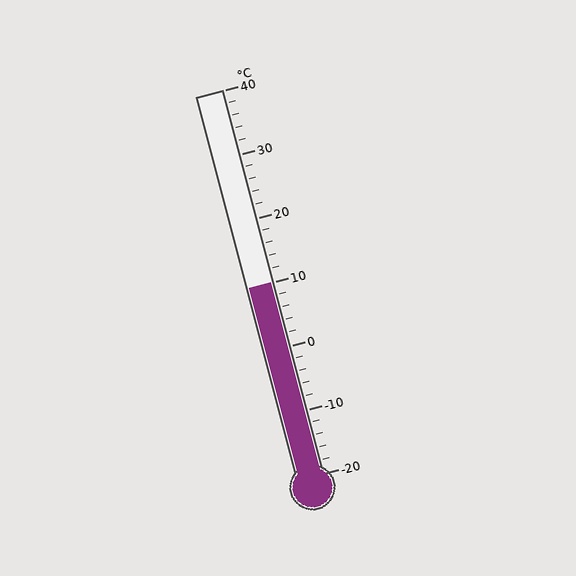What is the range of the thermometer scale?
The thermometer scale ranges from -20°C to 40°C.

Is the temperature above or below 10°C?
The temperature is at 10°C.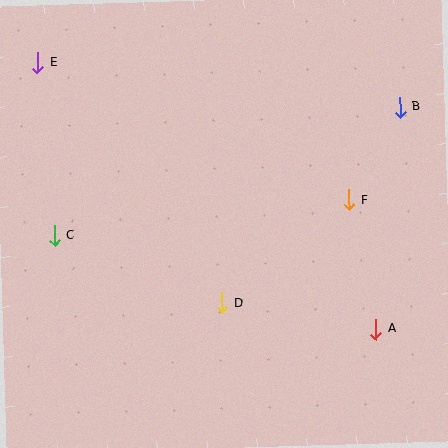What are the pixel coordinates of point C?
Point C is at (55, 235).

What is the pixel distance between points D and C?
The distance between D and C is 181 pixels.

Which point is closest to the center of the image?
Point D at (222, 303) is closest to the center.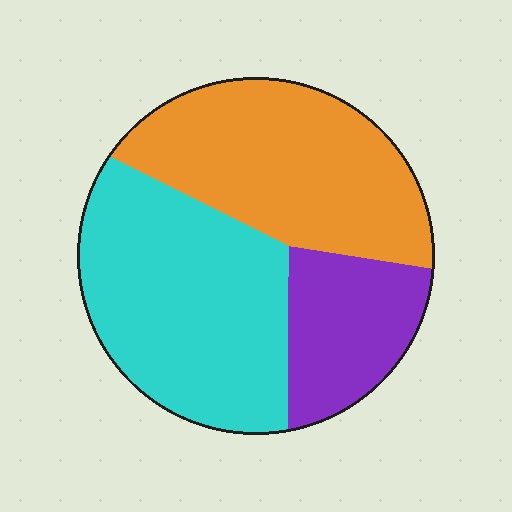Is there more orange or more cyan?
Cyan.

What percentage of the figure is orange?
Orange covers roughly 40% of the figure.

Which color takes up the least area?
Purple, at roughly 20%.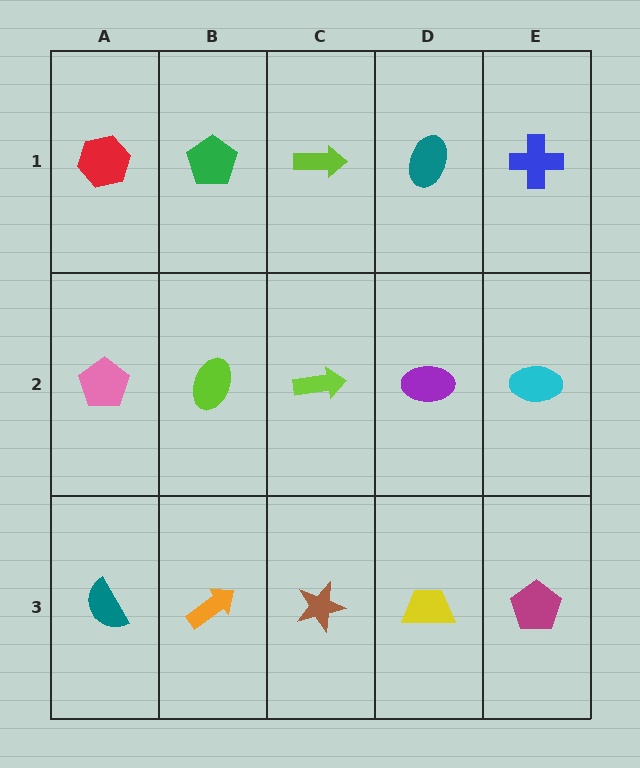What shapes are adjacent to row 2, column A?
A red hexagon (row 1, column A), a teal semicircle (row 3, column A), a lime ellipse (row 2, column B).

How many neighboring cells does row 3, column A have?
2.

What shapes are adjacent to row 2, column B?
A green pentagon (row 1, column B), an orange arrow (row 3, column B), a pink pentagon (row 2, column A), a lime arrow (row 2, column C).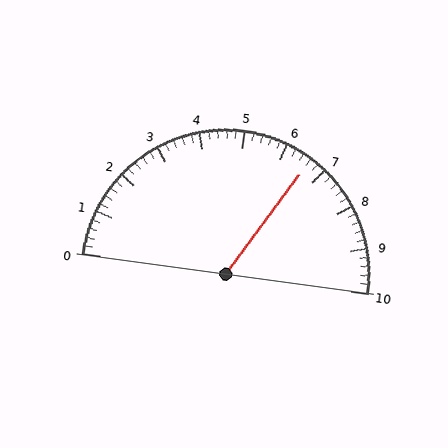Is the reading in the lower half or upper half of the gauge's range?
The reading is in the upper half of the range (0 to 10).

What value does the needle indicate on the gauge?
The needle indicates approximately 6.6.